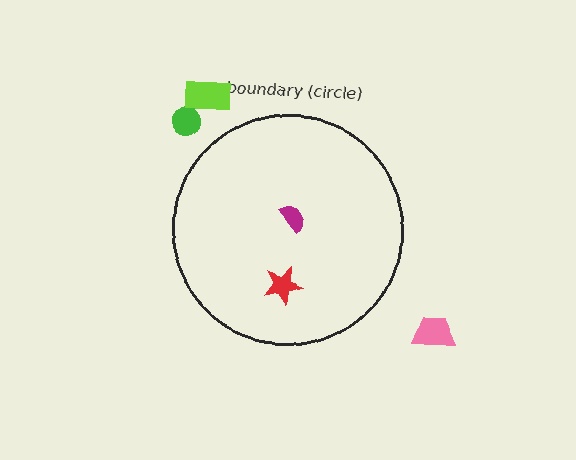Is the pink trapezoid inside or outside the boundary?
Outside.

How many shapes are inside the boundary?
2 inside, 3 outside.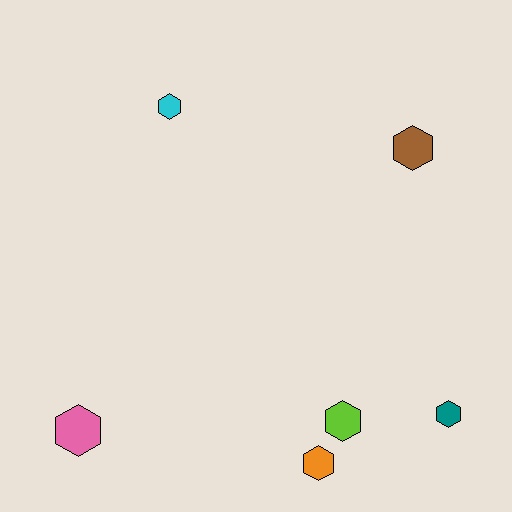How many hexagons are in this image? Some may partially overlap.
There are 6 hexagons.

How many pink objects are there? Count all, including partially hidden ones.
There is 1 pink object.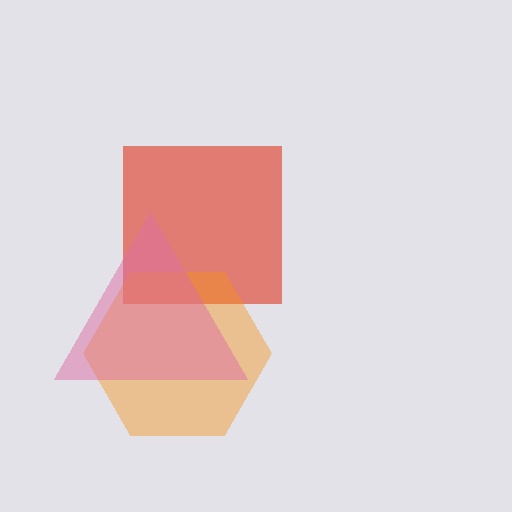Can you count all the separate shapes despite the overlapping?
Yes, there are 3 separate shapes.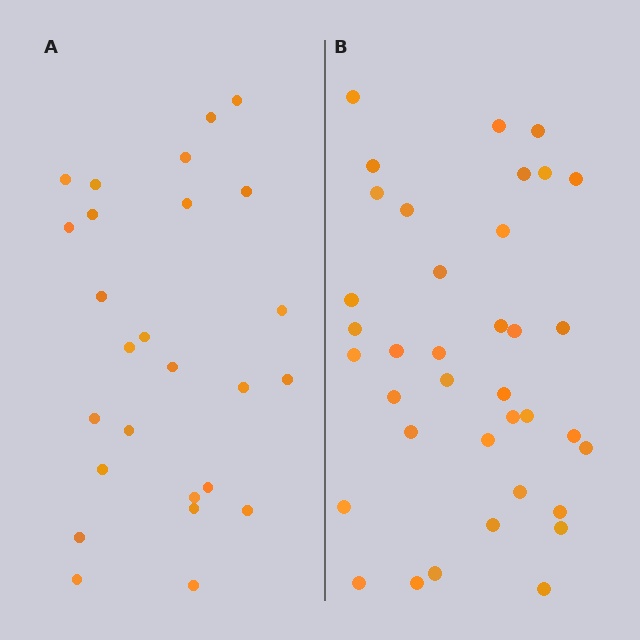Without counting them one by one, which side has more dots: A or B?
Region B (the right region) has more dots.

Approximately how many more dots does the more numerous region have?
Region B has roughly 12 or so more dots than region A.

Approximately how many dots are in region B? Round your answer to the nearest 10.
About 40 dots. (The exact count is 37, which rounds to 40.)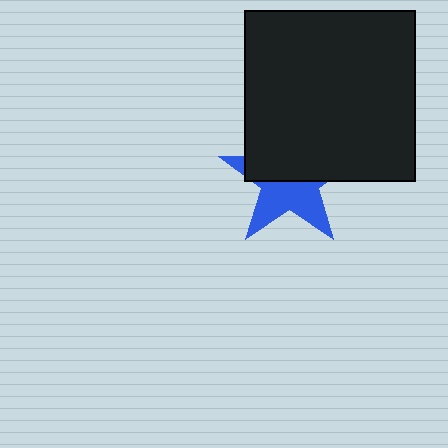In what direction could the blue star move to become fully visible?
The blue star could move down. That would shift it out from behind the black square entirely.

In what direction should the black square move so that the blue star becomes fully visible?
The black square should move up. That is the shortest direction to clear the overlap and leave the blue star fully visible.